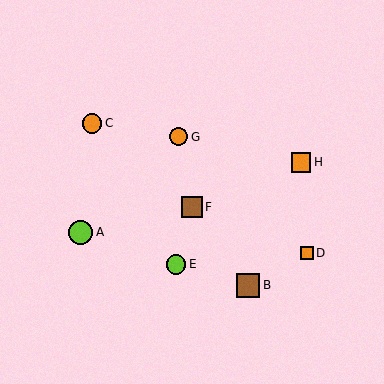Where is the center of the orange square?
The center of the orange square is at (307, 253).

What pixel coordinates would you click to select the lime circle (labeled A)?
Click at (81, 232) to select the lime circle A.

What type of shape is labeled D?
Shape D is an orange square.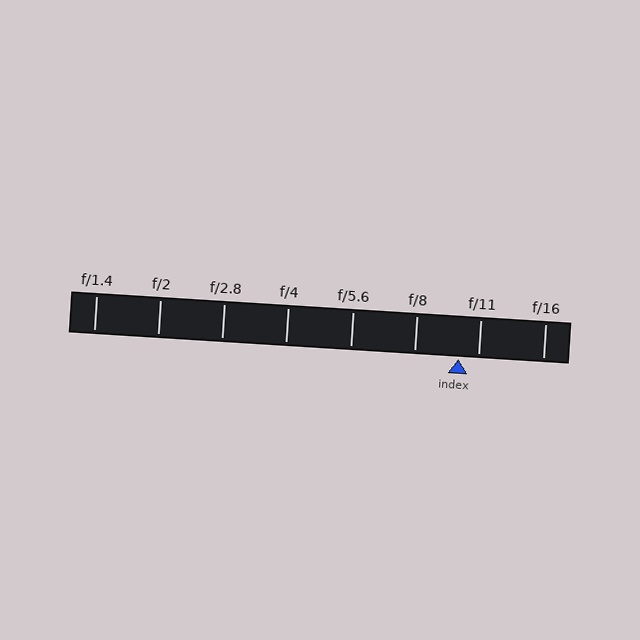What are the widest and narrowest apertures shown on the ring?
The widest aperture shown is f/1.4 and the narrowest is f/16.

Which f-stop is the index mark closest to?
The index mark is closest to f/11.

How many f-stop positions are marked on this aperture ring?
There are 8 f-stop positions marked.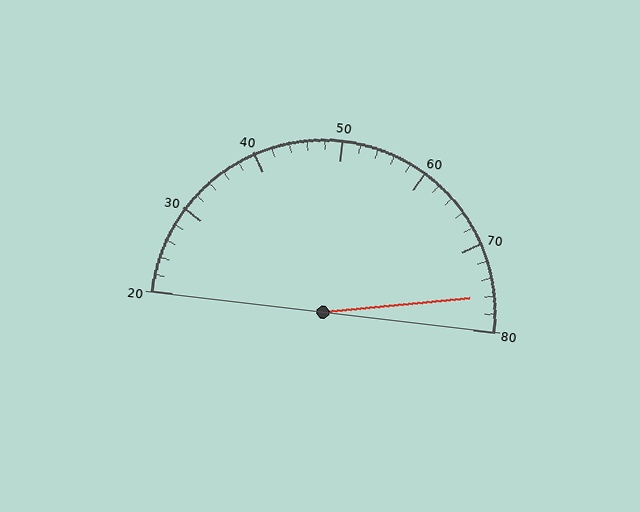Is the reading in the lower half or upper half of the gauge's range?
The reading is in the upper half of the range (20 to 80).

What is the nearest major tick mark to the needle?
The nearest major tick mark is 80.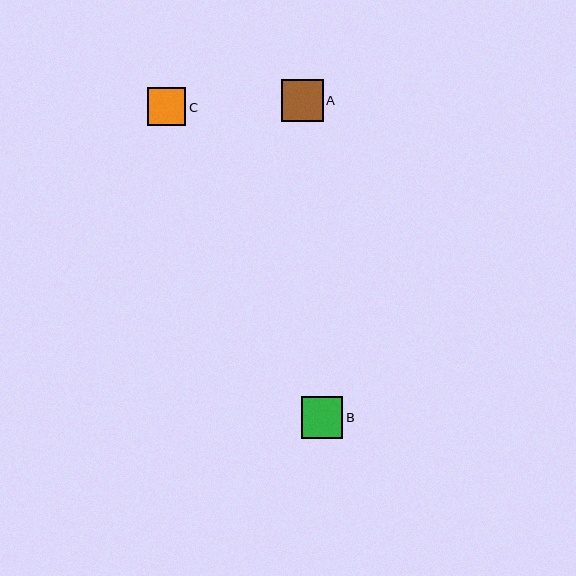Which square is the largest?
Square A is the largest with a size of approximately 42 pixels.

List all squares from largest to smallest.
From largest to smallest: A, B, C.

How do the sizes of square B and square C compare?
Square B and square C are approximately the same size.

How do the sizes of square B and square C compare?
Square B and square C are approximately the same size.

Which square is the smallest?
Square C is the smallest with a size of approximately 39 pixels.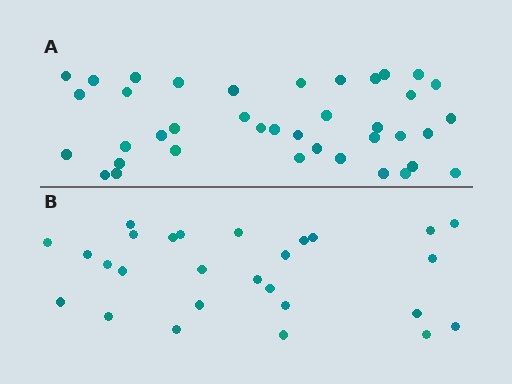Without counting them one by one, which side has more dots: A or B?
Region A (the top region) has more dots.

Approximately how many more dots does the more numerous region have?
Region A has roughly 12 or so more dots than region B.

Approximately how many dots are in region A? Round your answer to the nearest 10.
About 40 dots. (The exact count is 39, which rounds to 40.)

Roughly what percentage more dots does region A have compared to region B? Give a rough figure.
About 45% more.